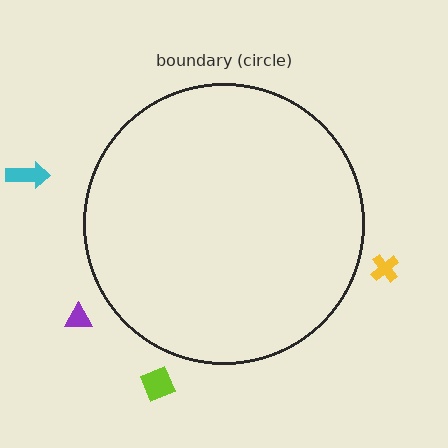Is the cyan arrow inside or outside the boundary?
Outside.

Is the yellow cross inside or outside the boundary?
Outside.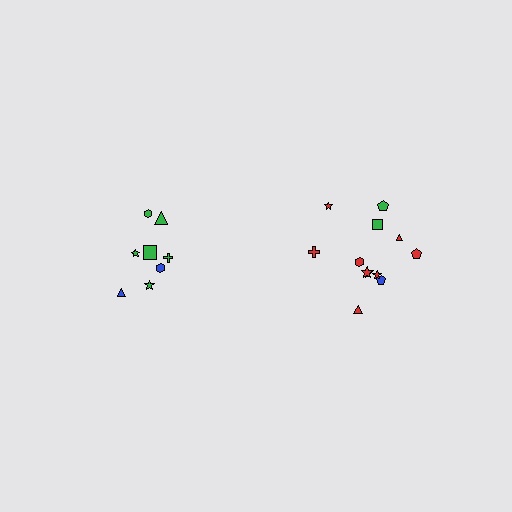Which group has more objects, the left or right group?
The right group.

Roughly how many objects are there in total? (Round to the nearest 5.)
Roughly 20 objects in total.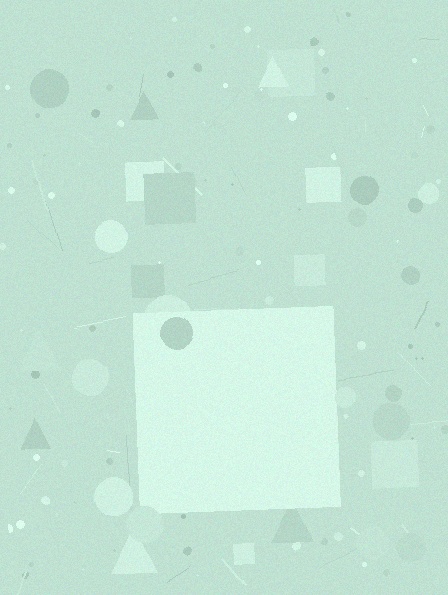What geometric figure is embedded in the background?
A square is embedded in the background.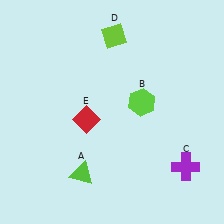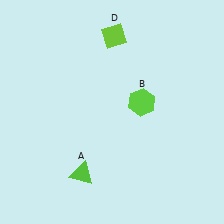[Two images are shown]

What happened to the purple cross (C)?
The purple cross (C) was removed in Image 2. It was in the bottom-right area of Image 1.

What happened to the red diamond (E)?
The red diamond (E) was removed in Image 2. It was in the bottom-left area of Image 1.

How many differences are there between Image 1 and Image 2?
There are 2 differences between the two images.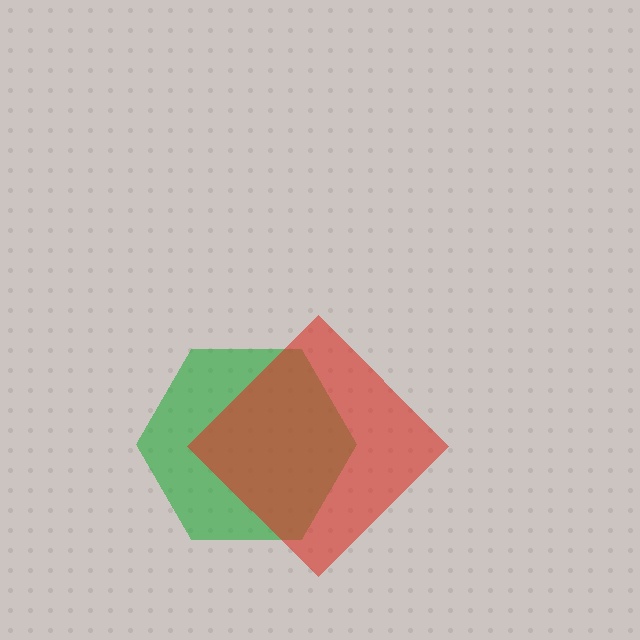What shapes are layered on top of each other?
The layered shapes are: a green hexagon, a red diamond.